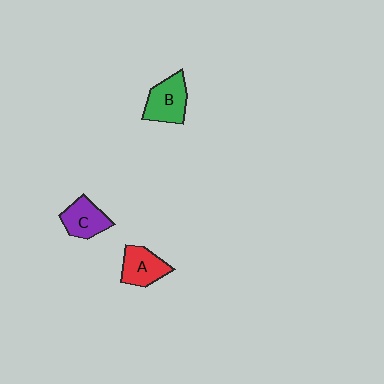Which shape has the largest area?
Shape B (green).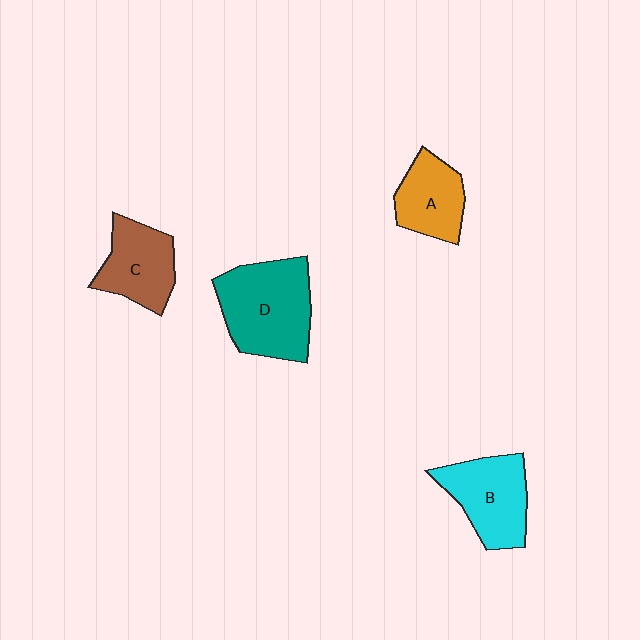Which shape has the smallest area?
Shape A (orange).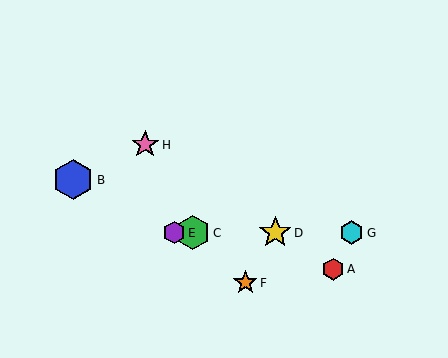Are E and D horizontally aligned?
Yes, both are at y≈233.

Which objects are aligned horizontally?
Objects C, D, E, G are aligned horizontally.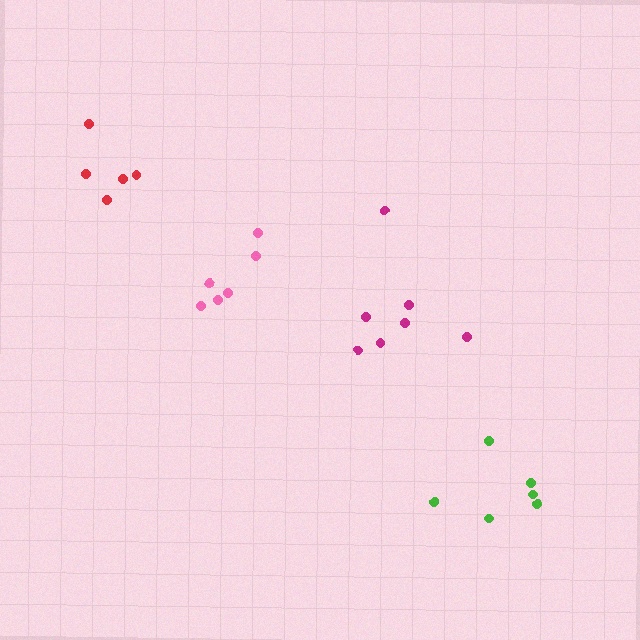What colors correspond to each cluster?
The clusters are colored: magenta, green, red, pink.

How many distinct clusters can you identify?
There are 4 distinct clusters.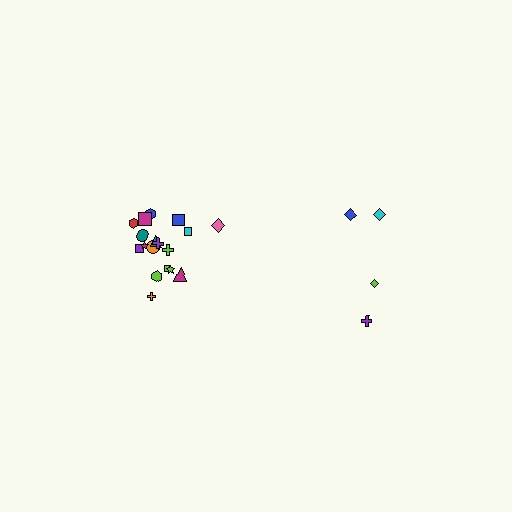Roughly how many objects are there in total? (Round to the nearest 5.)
Roughly 20 objects in total.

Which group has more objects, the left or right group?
The left group.